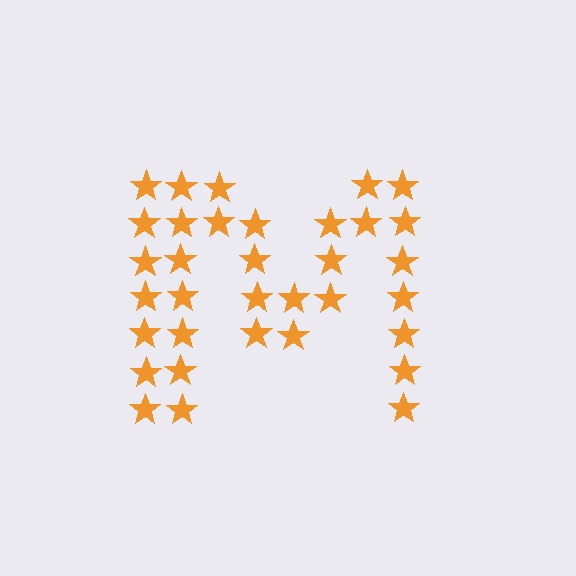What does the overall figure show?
The overall figure shows the letter M.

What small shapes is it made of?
It is made of small stars.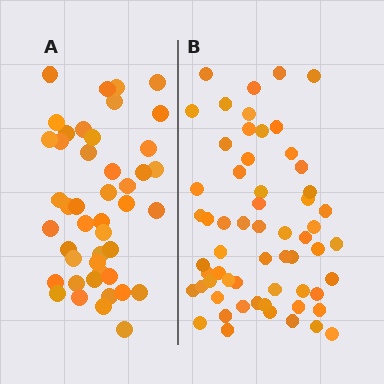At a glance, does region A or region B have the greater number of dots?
Region B (the right region) has more dots.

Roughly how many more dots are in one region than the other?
Region B has approximately 15 more dots than region A.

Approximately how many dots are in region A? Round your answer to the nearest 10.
About 40 dots. (The exact count is 45, which rounds to 40.)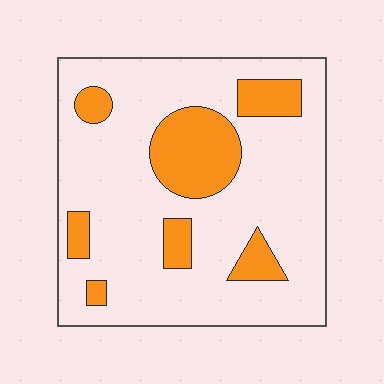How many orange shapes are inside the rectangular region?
7.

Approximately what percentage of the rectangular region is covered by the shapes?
Approximately 20%.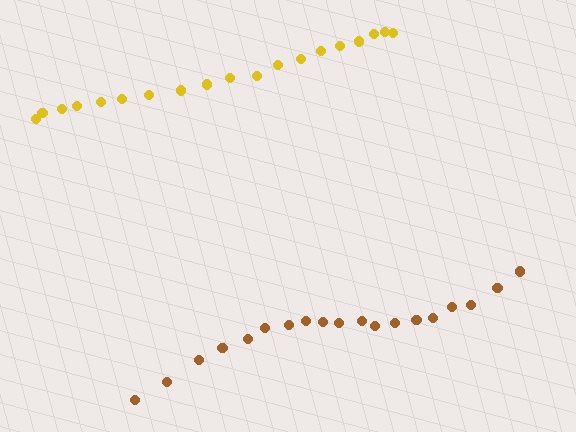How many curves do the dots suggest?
There are 2 distinct paths.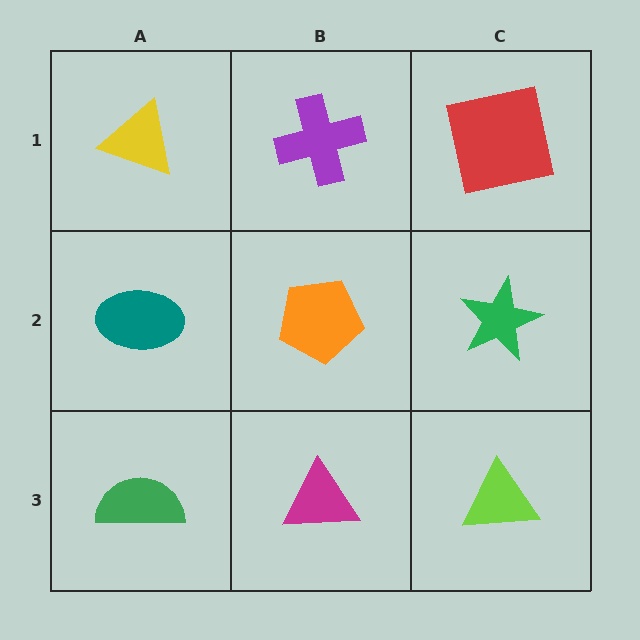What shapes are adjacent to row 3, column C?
A green star (row 2, column C), a magenta triangle (row 3, column B).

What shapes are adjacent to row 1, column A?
A teal ellipse (row 2, column A), a purple cross (row 1, column B).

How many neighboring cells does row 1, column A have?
2.